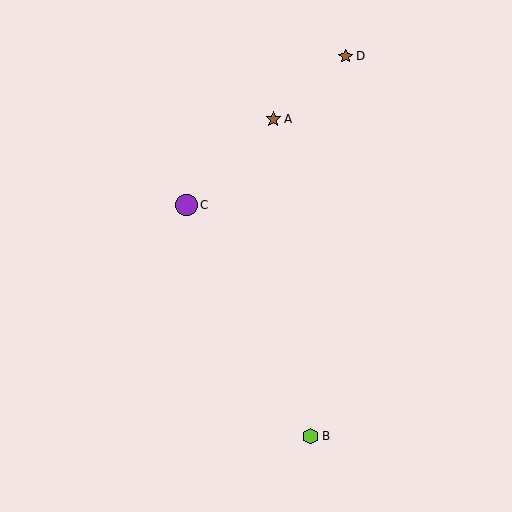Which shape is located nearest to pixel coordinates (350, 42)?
The brown star (labeled D) at (346, 56) is nearest to that location.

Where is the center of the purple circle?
The center of the purple circle is at (187, 205).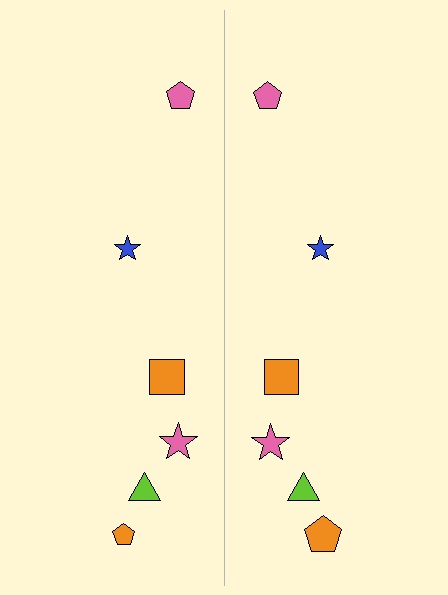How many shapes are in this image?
There are 12 shapes in this image.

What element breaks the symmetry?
The orange pentagon on the right side has a different size than its mirror counterpart.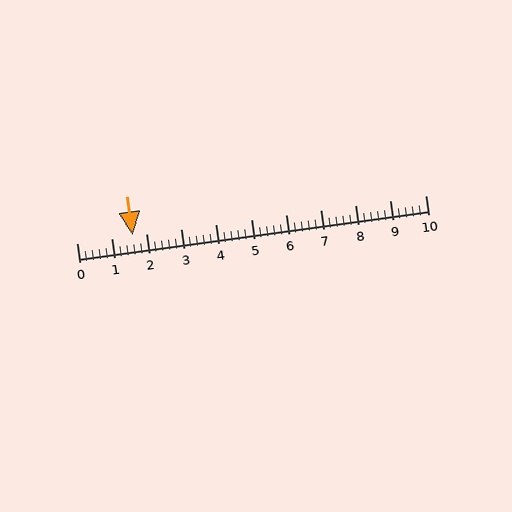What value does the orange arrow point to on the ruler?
The orange arrow points to approximately 1.6.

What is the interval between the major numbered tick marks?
The major tick marks are spaced 1 units apart.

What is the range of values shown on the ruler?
The ruler shows values from 0 to 10.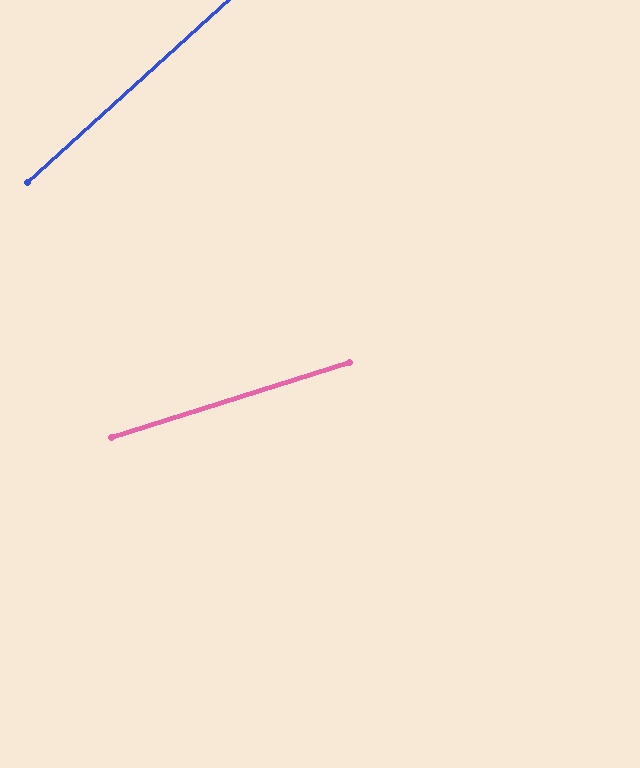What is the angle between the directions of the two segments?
Approximately 25 degrees.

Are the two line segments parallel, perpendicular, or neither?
Neither parallel nor perpendicular — they differ by about 25°.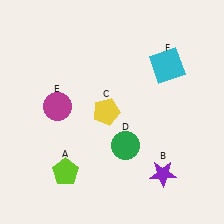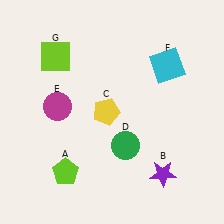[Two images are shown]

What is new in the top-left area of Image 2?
A lime square (G) was added in the top-left area of Image 2.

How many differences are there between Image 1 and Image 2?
There is 1 difference between the two images.